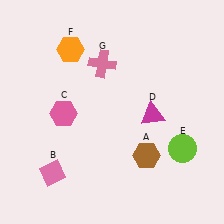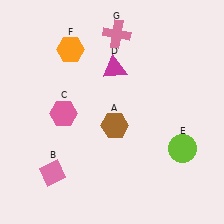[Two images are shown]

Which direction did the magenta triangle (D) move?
The magenta triangle (D) moved up.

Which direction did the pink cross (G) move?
The pink cross (G) moved up.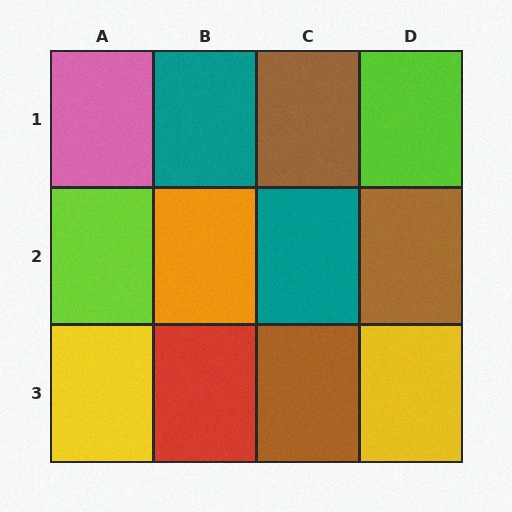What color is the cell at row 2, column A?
Lime.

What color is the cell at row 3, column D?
Yellow.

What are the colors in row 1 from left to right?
Pink, teal, brown, lime.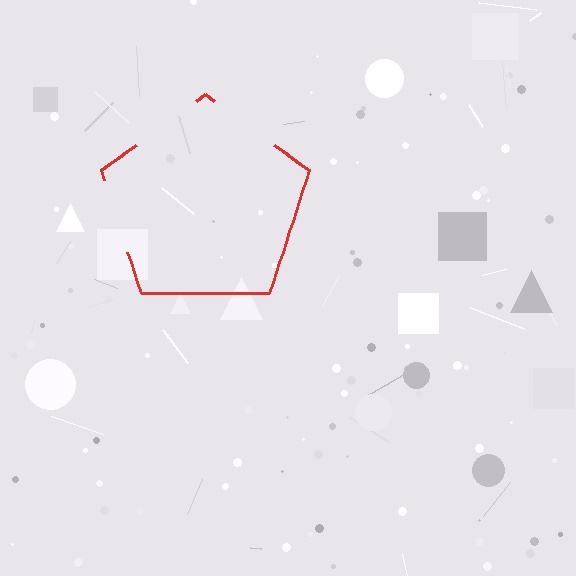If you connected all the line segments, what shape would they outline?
They would outline a pentagon.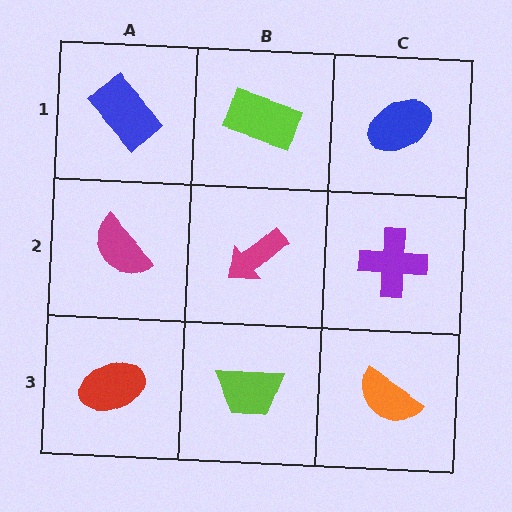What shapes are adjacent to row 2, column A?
A blue rectangle (row 1, column A), a red ellipse (row 3, column A), a magenta arrow (row 2, column B).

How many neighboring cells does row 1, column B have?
3.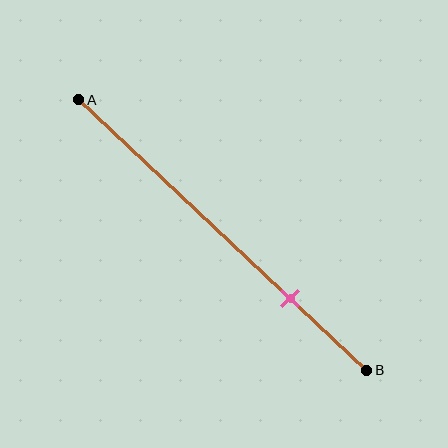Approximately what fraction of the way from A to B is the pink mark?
The pink mark is approximately 75% of the way from A to B.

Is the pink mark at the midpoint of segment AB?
No, the mark is at about 75% from A, not at the 50% midpoint.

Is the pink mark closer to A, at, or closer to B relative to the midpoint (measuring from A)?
The pink mark is closer to point B than the midpoint of segment AB.